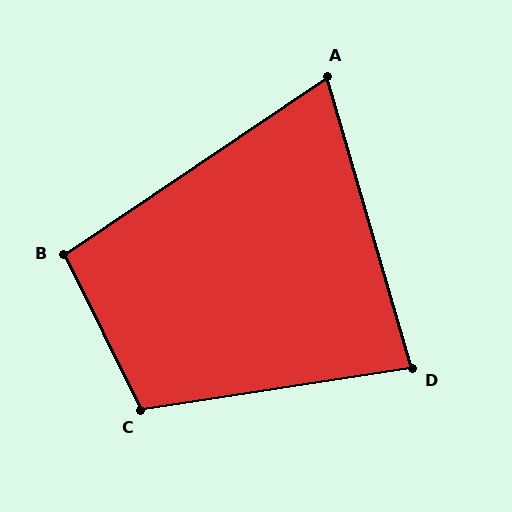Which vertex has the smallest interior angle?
A, at approximately 72 degrees.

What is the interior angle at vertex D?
Approximately 82 degrees (acute).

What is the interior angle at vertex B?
Approximately 98 degrees (obtuse).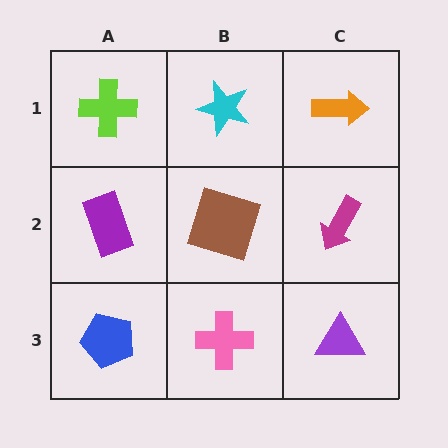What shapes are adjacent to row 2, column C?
An orange arrow (row 1, column C), a purple triangle (row 3, column C), a brown square (row 2, column B).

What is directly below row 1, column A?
A purple rectangle.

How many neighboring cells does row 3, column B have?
3.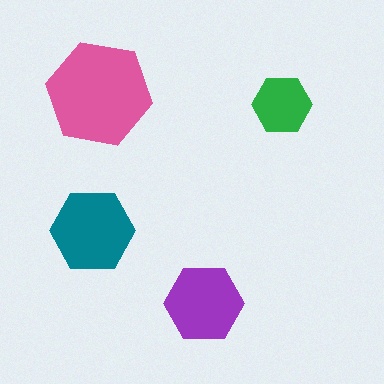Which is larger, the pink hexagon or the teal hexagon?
The pink one.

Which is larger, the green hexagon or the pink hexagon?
The pink one.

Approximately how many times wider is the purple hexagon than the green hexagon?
About 1.5 times wider.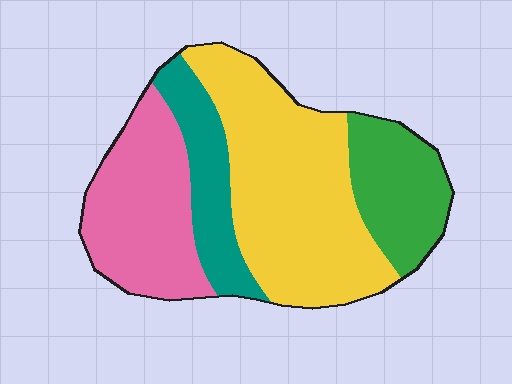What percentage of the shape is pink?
Pink covers roughly 25% of the shape.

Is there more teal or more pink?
Pink.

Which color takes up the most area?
Yellow, at roughly 45%.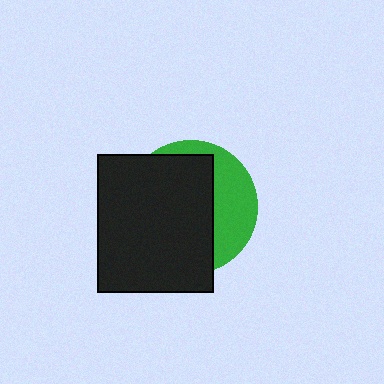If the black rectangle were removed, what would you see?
You would see the complete green circle.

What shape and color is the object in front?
The object in front is a black rectangle.